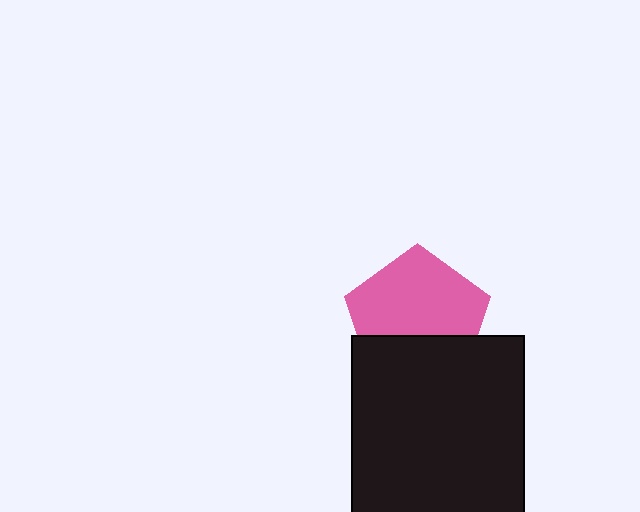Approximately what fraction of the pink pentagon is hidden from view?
Roughly 35% of the pink pentagon is hidden behind the black rectangle.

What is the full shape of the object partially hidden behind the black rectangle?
The partially hidden object is a pink pentagon.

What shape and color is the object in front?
The object in front is a black rectangle.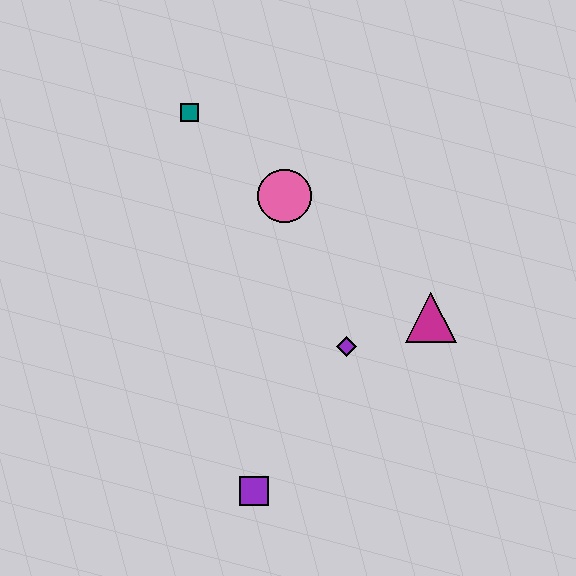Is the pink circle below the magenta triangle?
No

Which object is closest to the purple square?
The purple diamond is closest to the purple square.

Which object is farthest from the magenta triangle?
The teal square is farthest from the magenta triangle.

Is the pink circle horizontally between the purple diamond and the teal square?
Yes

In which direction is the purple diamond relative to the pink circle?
The purple diamond is below the pink circle.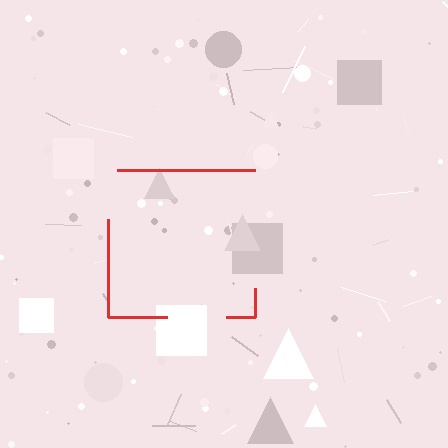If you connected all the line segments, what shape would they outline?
They would outline a square.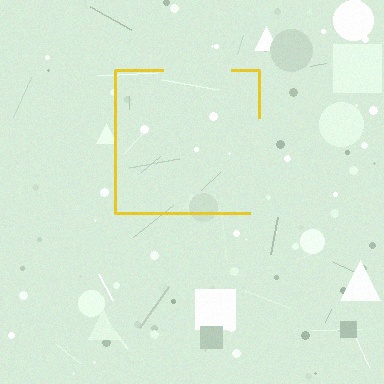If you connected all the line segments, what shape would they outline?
They would outline a square.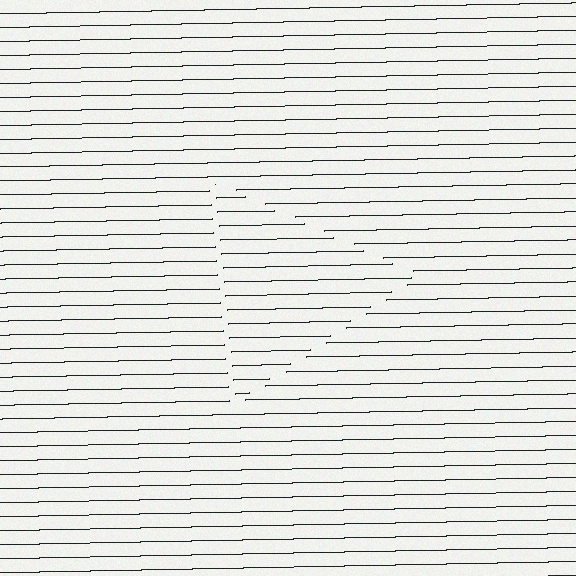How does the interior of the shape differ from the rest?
The interior of the shape contains the same grating, shifted by half a period — the contour is defined by the phase discontinuity where line-ends from the inner and outer gratings abut.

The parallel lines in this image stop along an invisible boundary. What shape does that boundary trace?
An illusory triangle. The interior of the shape contains the same grating, shifted by half a period — the contour is defined by the phase discontinuity where line-ends from the inner and outer gratings abut.